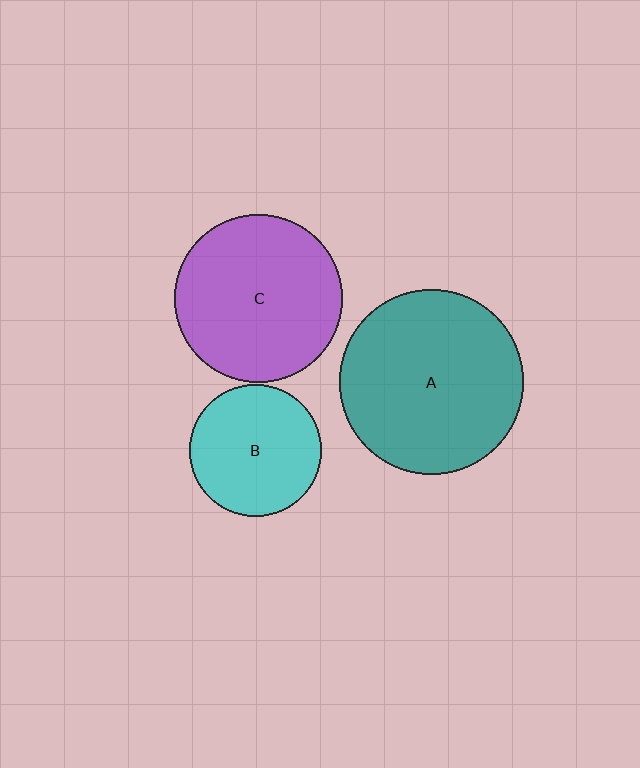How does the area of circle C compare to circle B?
Approximately 1.6 times.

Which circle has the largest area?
Circle A (teal).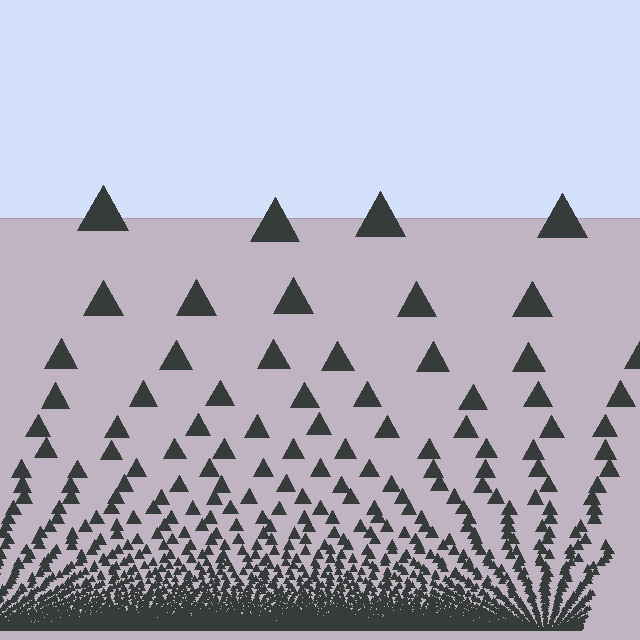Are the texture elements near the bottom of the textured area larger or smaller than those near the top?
Smaller. The gradient is inverted — elements near the bottom are smaller and denser.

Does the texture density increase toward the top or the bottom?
Density increases toward the bottom.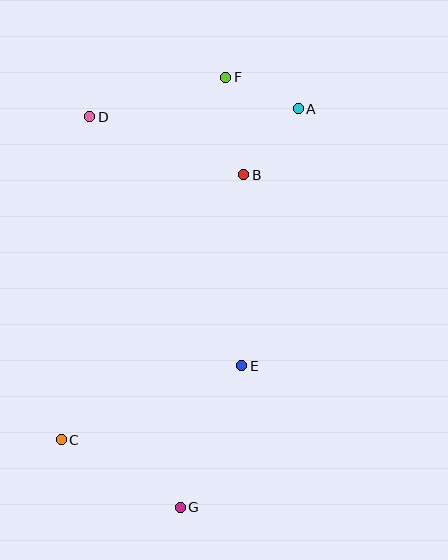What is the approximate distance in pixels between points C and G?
The distance between C and G is approximately 137 pixels.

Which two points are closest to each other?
Points A and F are closest to each other.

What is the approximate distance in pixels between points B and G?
The distance between B and G is approximately 339 pixels.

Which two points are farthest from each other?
Points F and G are farthest from each other.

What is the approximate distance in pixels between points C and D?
The distance between C and D is approximately 324 pixels.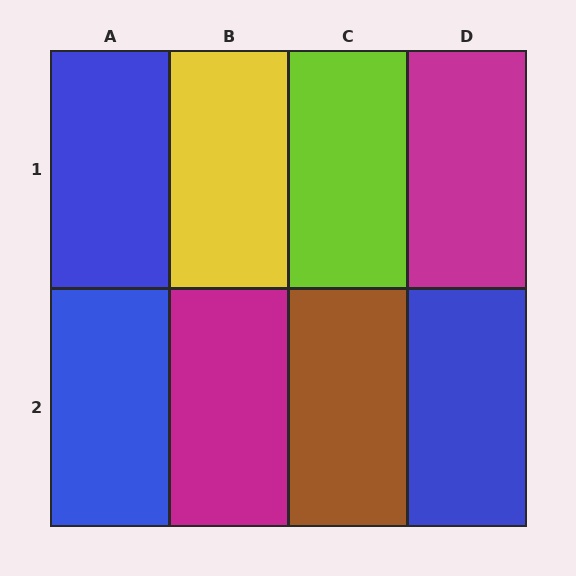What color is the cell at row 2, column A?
Blue.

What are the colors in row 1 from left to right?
Blue, yellow, lime, magenta.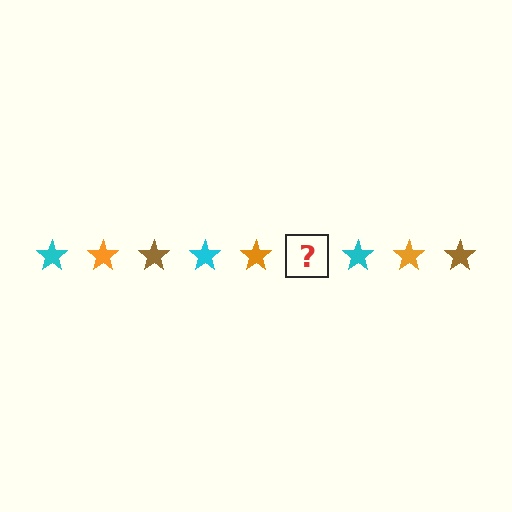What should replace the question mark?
The question mark should be replaced with a brown star.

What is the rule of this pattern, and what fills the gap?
The rule is that the pattern cycles through cyan, orange, brown stars. The gap should be filled with a brown star.